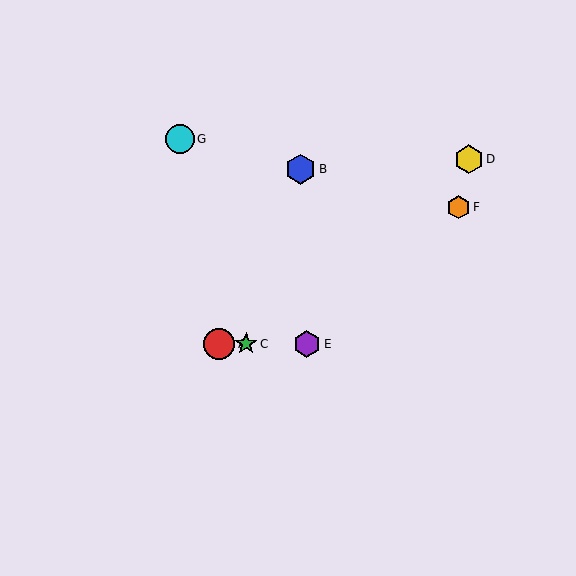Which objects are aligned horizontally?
Objects A, C, E are aligned horizontally.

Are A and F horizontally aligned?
No, A is at y≈344 and F is at y≈207.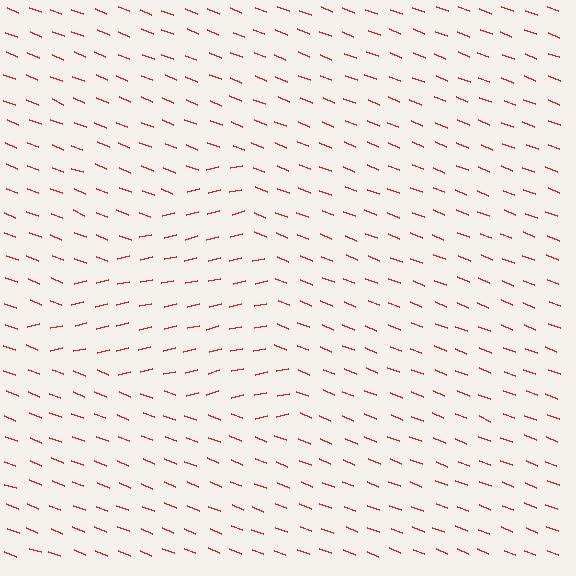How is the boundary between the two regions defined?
The boundary is defined purely by a change in line orientation (approximately 34 degrees difference). All lines are the same color and thickness.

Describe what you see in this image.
The image is filled with small red line segments. A triangle region in the image has lines oriented differently from the surrounding lines, creating a visible texture boundary.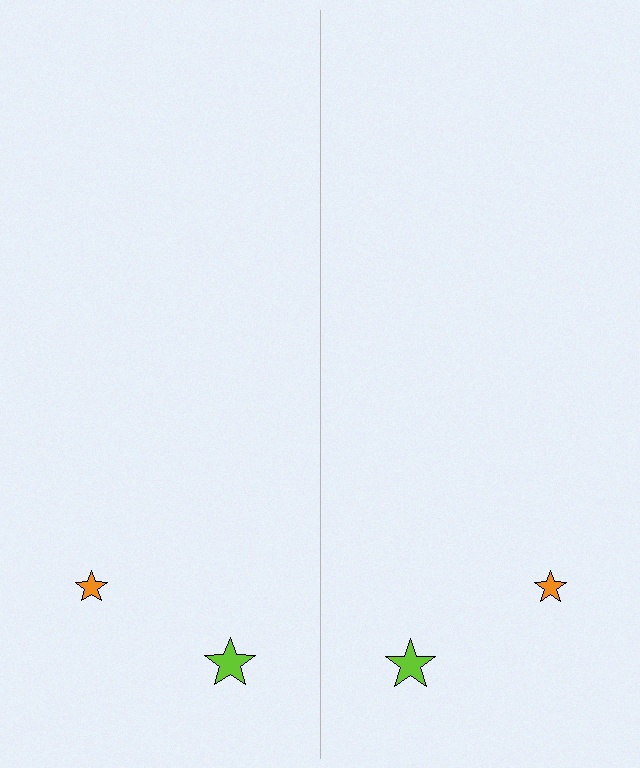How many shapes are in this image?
There are 4 shapes in this image.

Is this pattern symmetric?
Yes, this pattern has bilateral (reflection) symmetry.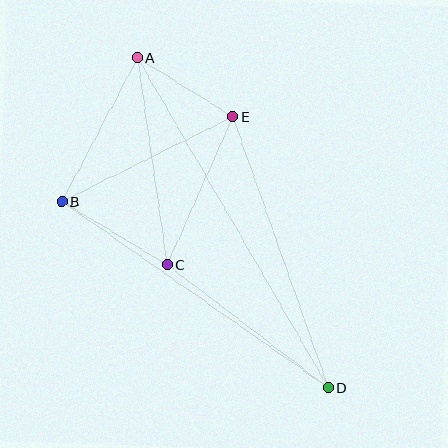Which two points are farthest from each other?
Points A and D are farthest from each other.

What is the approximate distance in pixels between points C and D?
The distance between C and D is approximately 203 pixels.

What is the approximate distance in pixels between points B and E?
The distance between B and E is approximately 191 pixels.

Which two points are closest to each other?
Points A and E are closest to each other.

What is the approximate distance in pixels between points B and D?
The distance between B and D is approximately 325 pixels.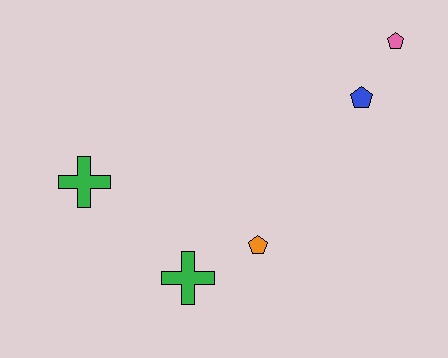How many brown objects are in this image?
There are no brown objects.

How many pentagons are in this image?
There are 3 pentagons.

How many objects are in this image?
There are 5 objects.